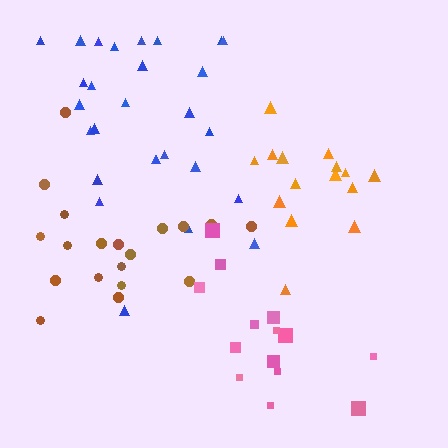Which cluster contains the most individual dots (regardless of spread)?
Blue (28).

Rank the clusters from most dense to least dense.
orange, brown, blue, pink.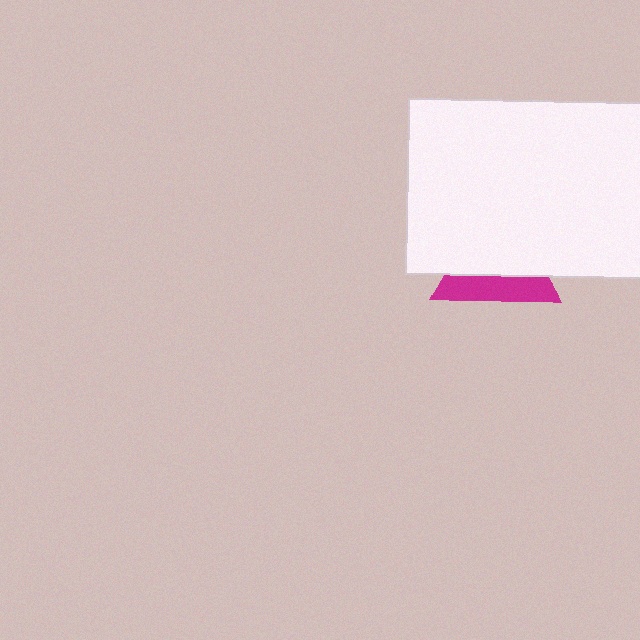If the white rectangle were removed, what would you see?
You would see the complete magenta triangle.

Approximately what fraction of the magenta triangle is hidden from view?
Roughly 63% of the magenta triangle is hidden behind the white rectangle.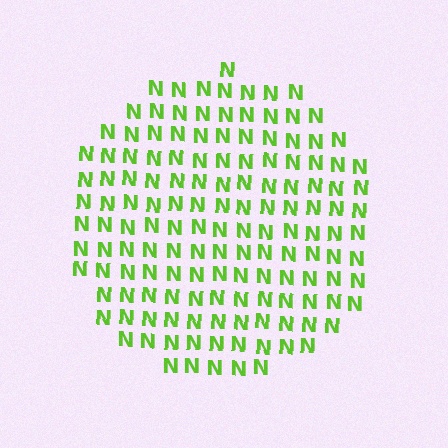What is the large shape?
The large shape is a circle.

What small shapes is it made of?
It is made of small letter N's.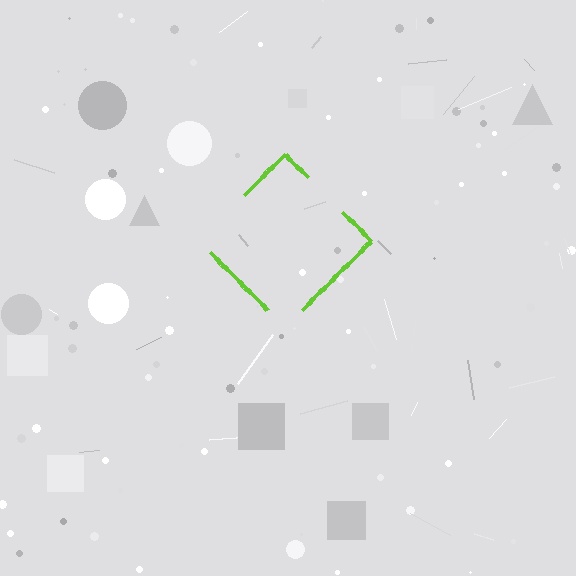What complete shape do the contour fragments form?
The contour fragments form a diamond.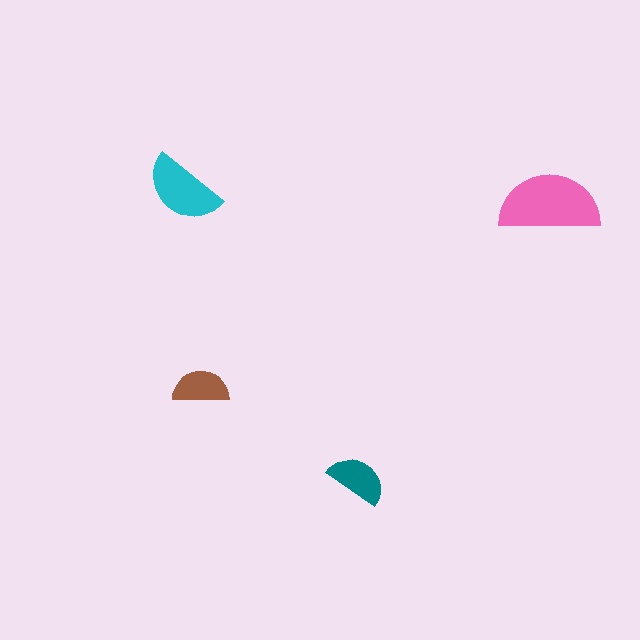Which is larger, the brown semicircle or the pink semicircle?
The pink one.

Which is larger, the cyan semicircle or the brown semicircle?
The cyan one.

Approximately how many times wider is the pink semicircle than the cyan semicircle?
About 1.5 times wider.